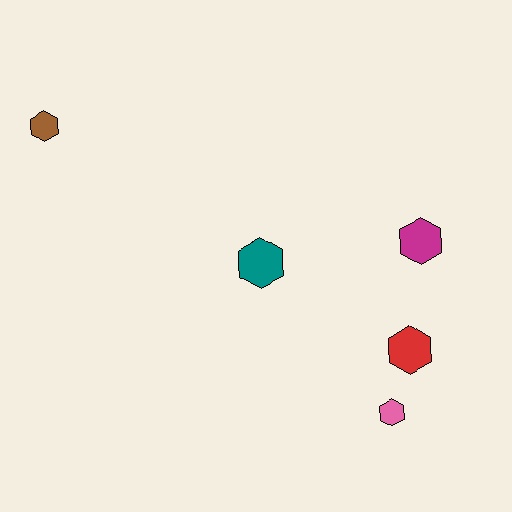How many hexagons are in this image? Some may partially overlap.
There are 5 hexagons.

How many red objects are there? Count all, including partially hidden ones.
There is 1 red object.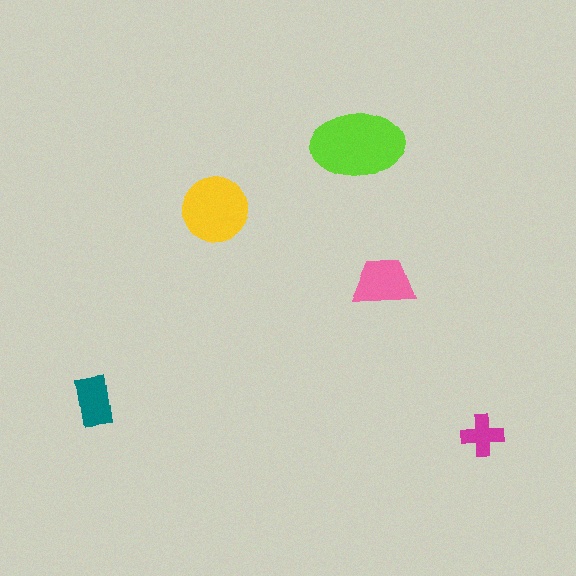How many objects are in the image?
There are 5 objects in the image.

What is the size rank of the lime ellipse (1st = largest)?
1st.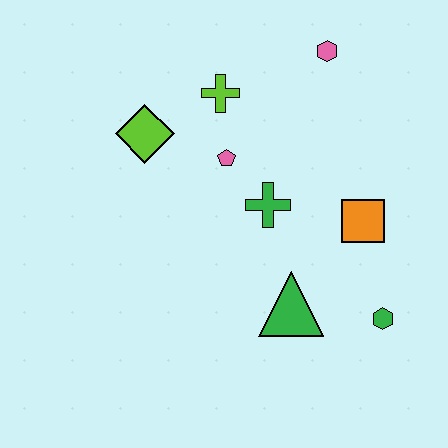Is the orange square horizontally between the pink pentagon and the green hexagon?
Yes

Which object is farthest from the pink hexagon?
The green hexagon is farthest from the pink hexagon.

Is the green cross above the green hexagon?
Yes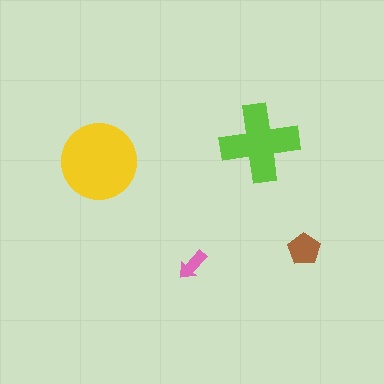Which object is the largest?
The yellow circle.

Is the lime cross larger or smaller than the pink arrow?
Larger.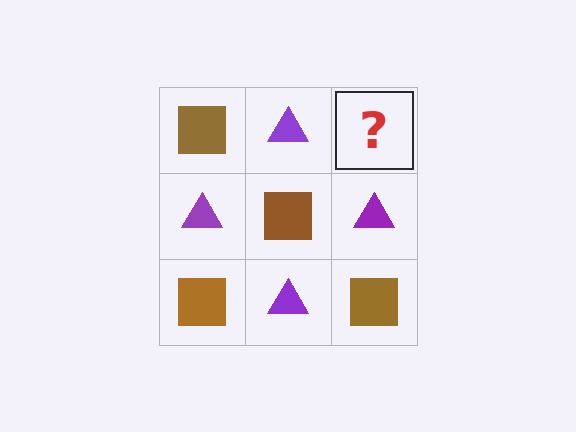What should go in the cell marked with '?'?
The missing cell should contain a brown square.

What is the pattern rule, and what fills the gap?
The rule is that it alternates brown square and purple triangle in a checkerboard pattern. The gap should be filled with a brown square.